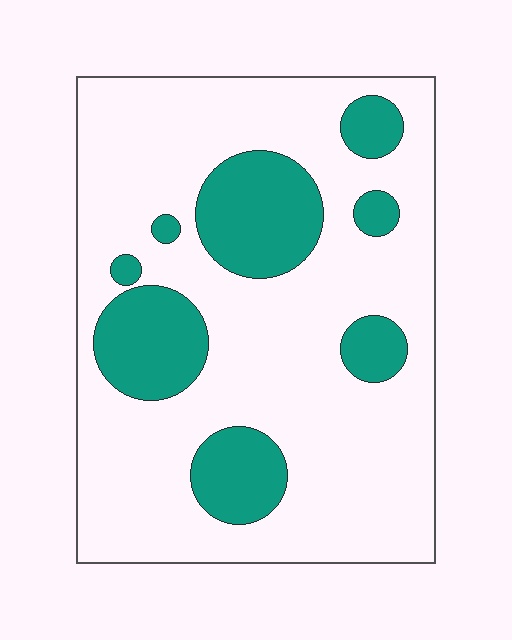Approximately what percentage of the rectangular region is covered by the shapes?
Approximately 25%.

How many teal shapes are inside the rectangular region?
8.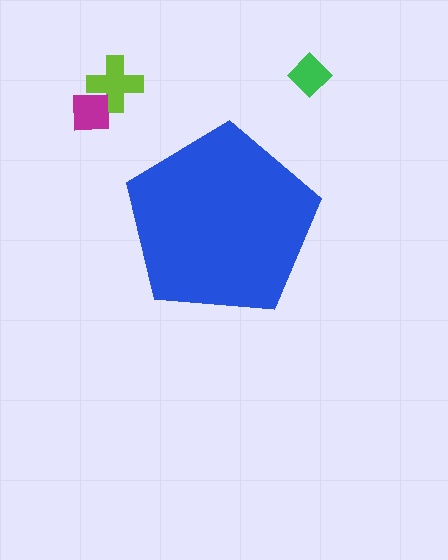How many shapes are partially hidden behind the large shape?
0 shapes are partially hidden.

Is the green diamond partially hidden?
No, the green diamond is fully visible.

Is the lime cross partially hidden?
No, the lime cross is fully visible.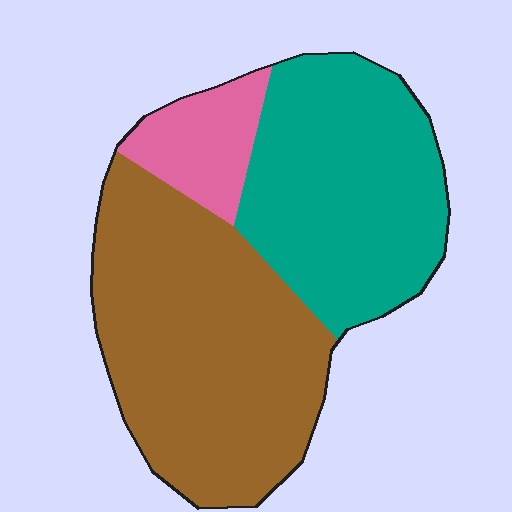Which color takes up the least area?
Pink, at roughly 10%.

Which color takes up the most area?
Brown, at roughly 50%.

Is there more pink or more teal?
Teal.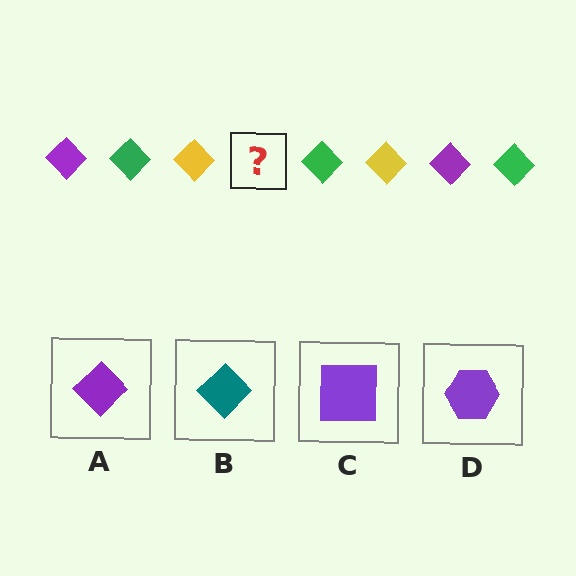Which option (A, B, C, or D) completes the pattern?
A.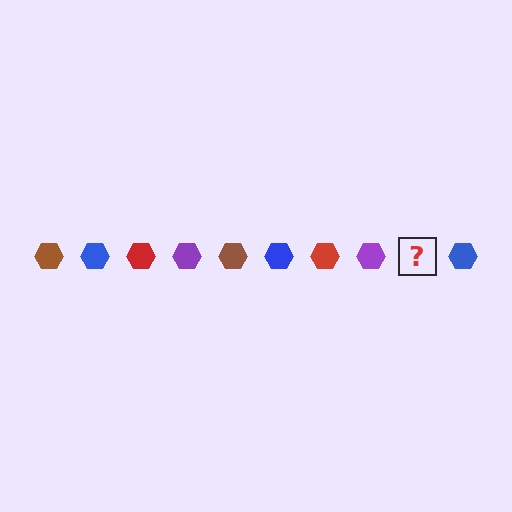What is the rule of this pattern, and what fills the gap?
The rule is that the pattern cycles through brown, blue, red, purple hexagons. The gap should be filled with a brown hexagon.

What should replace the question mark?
The question mark should be replaced with a brown hexagon.